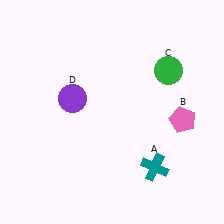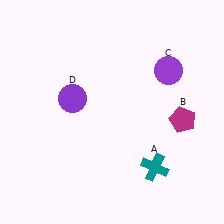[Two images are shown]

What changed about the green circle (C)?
In Image 1, C is green. In Image 2, it changed to purple.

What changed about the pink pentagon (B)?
In Image 1, B is pink. In Image 2, it changed to magenta.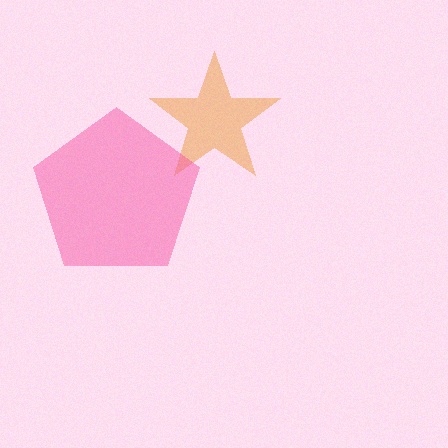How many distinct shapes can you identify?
There are 2 distinct shapes: an orange star, a pink pentagon.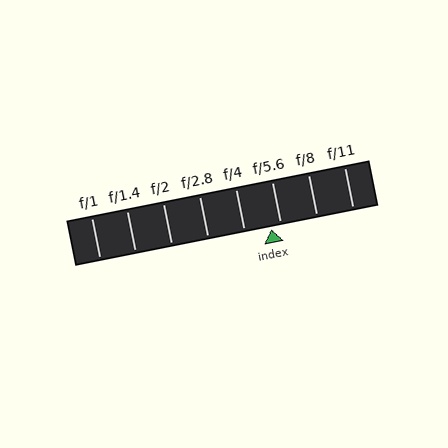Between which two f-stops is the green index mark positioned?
The index mark is between f/4 and f/5.6.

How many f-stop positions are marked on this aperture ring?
There are 8 f-stop positions marked.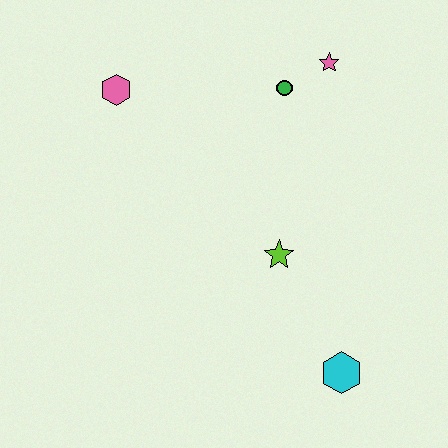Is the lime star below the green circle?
Yes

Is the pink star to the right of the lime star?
Yes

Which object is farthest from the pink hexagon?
The cyan hexagon is farthest from the pink hexagon.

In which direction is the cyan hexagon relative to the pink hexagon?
The cyan hexagon is below the pink hexagon.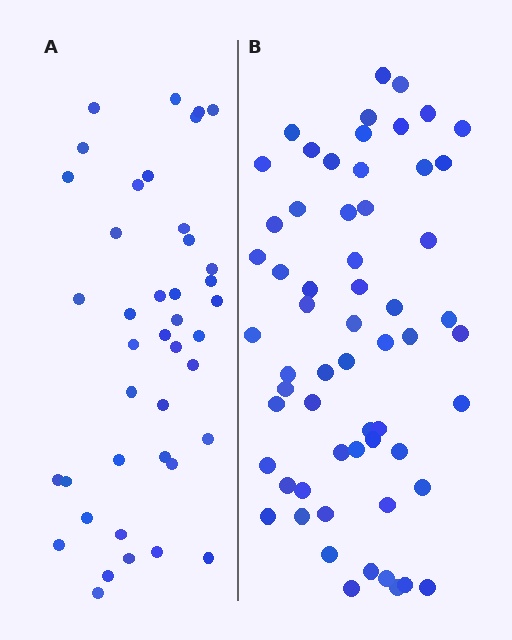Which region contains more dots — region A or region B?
Region B (the right region) has more dots.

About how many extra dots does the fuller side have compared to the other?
Region B has approximately 20 more dots than region A.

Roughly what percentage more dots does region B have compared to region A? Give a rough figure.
About 45% more.